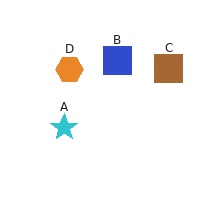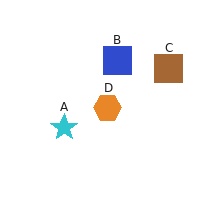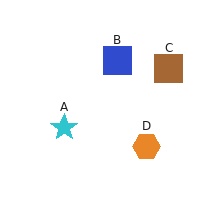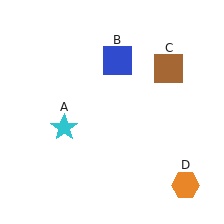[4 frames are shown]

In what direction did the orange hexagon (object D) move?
The orange hexagon (object D) moved down and to the right.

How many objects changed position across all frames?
1 object changed position: orange hexagon (object D).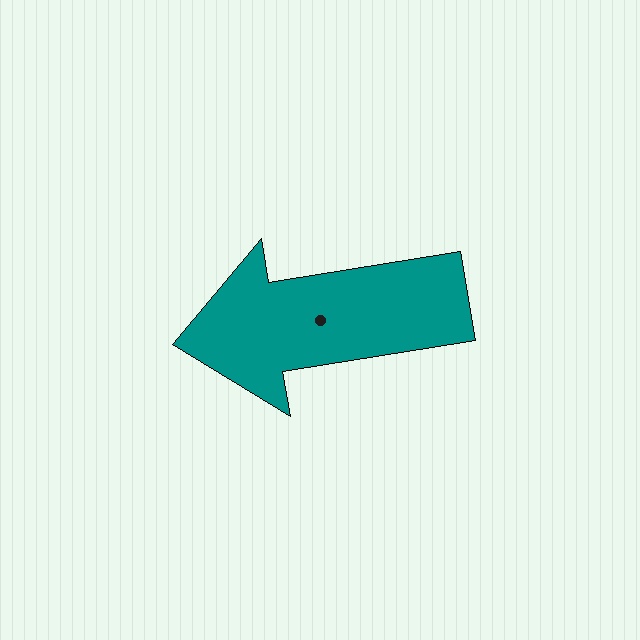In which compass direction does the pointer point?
West.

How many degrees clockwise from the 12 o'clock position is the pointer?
Approximately 261 degrees.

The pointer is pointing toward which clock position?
Roughly 9 o'clock.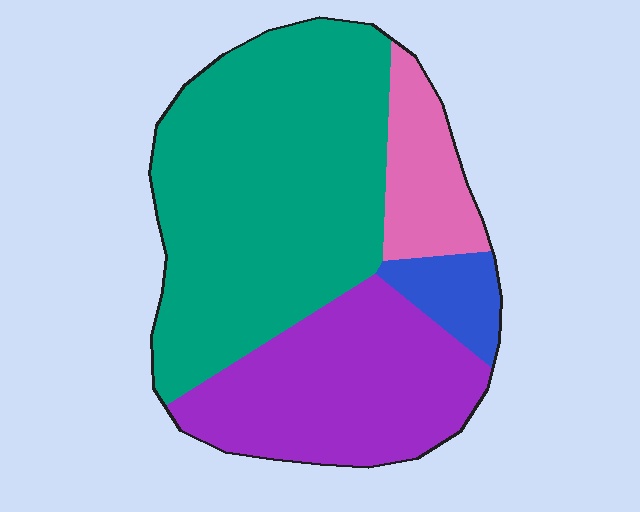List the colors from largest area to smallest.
From largest to smallest: teal, purple, pink, blue.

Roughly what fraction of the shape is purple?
Purple covers about 30% of the shape.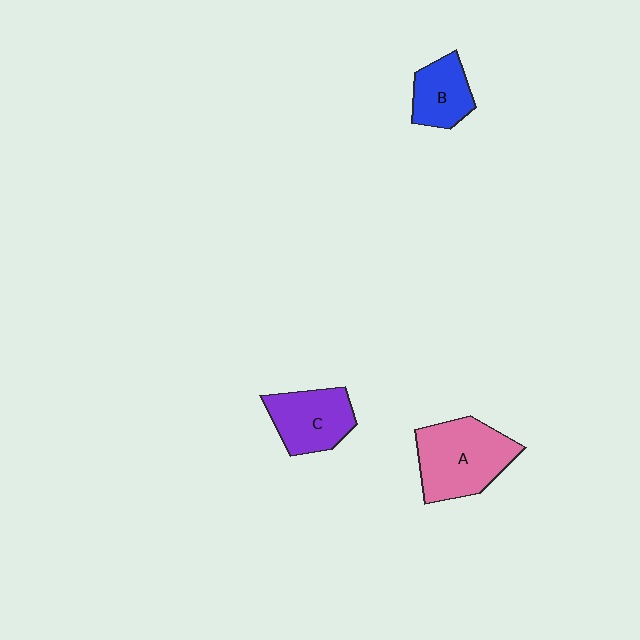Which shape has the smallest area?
Shape B (blue).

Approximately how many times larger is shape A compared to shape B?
Approximately 1.8 times.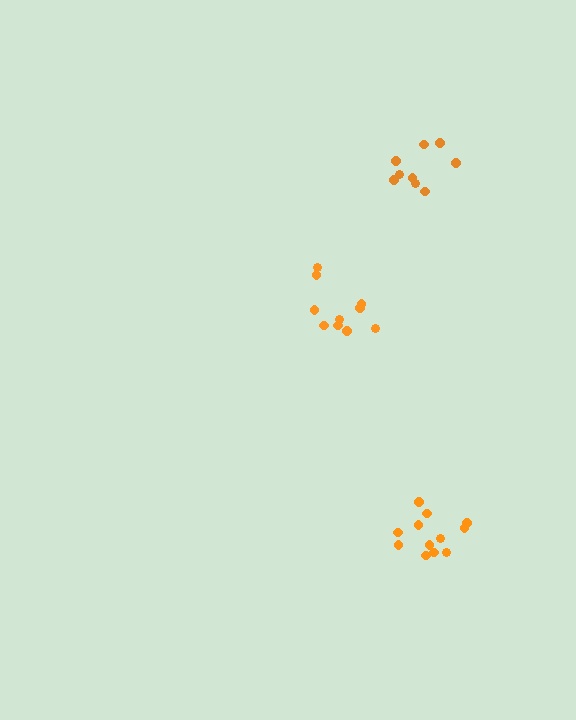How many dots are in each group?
Group 1: 9 dots, Group 2: 12 dots, Group 3: 10 dots (31 total).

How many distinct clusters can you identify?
There are 3 distinct clusters.